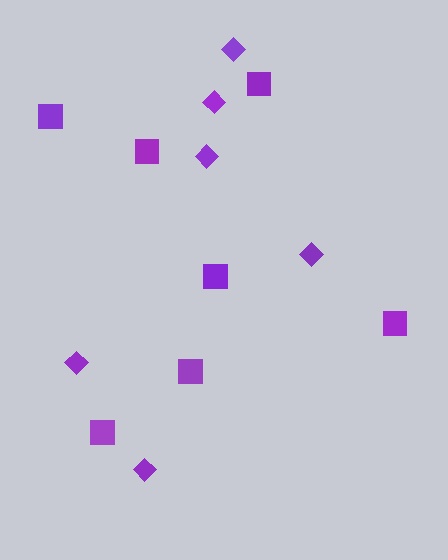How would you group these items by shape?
There are 2 groups: one group of squares (7) and one group of diamonds (6).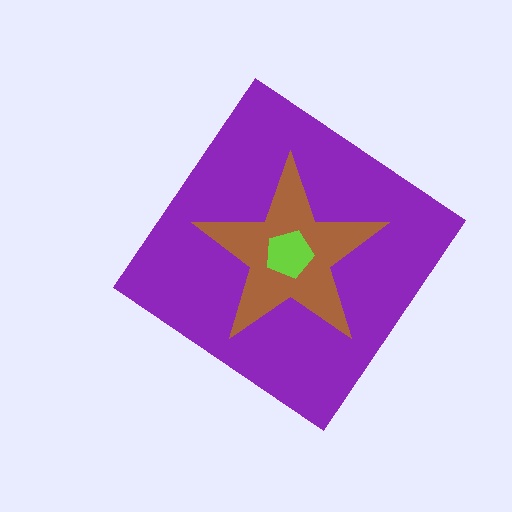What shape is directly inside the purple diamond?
The brown star.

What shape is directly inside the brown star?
The lime pentagon.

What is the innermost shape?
The lime pentagon.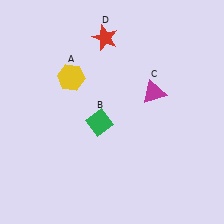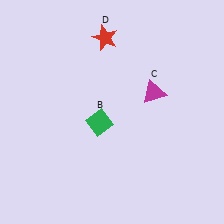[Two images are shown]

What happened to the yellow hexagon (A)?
The yellow hexagon (A) was removed in Image 2. It was in the top-left area of Image 1.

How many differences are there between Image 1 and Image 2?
There is 1 difference between the two images.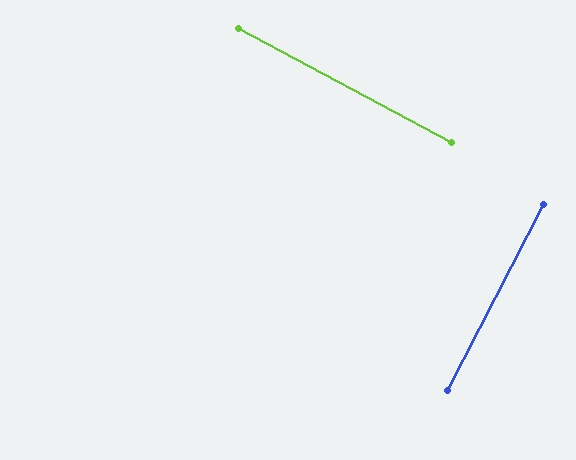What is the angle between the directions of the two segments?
Approximately 89 degrees.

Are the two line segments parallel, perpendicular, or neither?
Perpendicular — they meet at approximately 89°.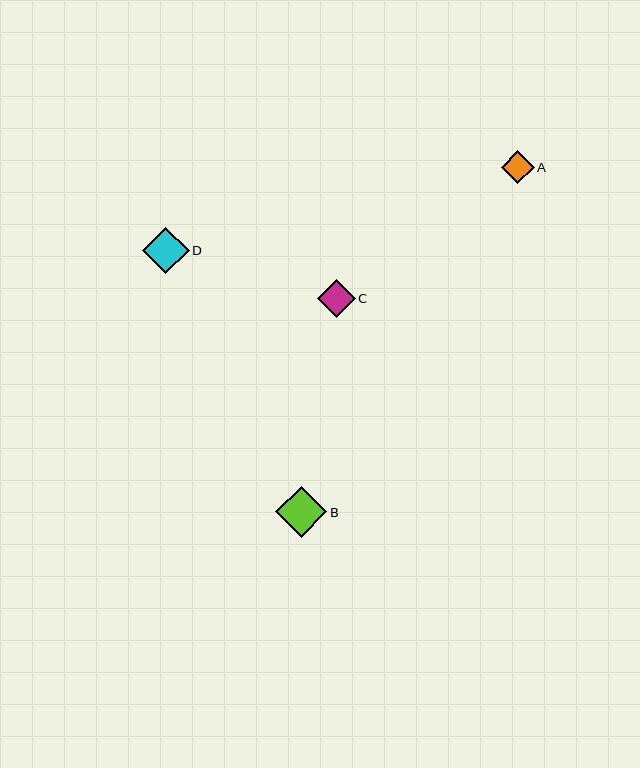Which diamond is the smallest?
Diamond A is the smallest with a size of approximately 33 pixels.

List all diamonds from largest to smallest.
From largest to smallest: B, D, C, A.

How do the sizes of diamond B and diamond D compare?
Diamond B and diamond D are approximately the same size.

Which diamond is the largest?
Diamond B is the largest with a size of approximately 51 pixels.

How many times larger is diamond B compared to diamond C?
Diamond B is approximately 1.4 times the size of diamond C.